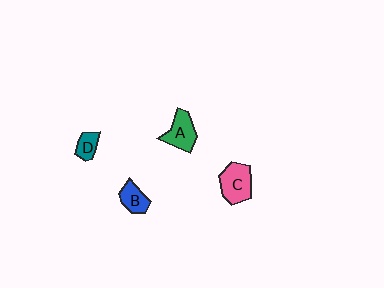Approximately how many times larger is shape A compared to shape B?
Approximately 1.4 times.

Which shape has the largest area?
Shape C (pink).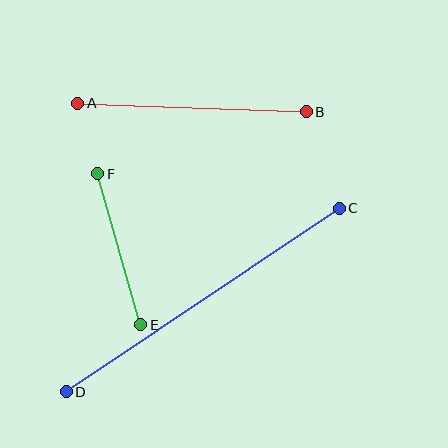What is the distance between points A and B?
The distance is approximately 228 pixels.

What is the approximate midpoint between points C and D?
The midpoint is at approximately (203, 300) pixels.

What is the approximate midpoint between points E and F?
The midpoint is at approximately (119, 249) pixels.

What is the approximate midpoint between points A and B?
The midpoint is at approximately (192, 107) pixels.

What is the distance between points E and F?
The distance is approximately 157 pixels.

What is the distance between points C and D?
The distance is approximately 329 pixels.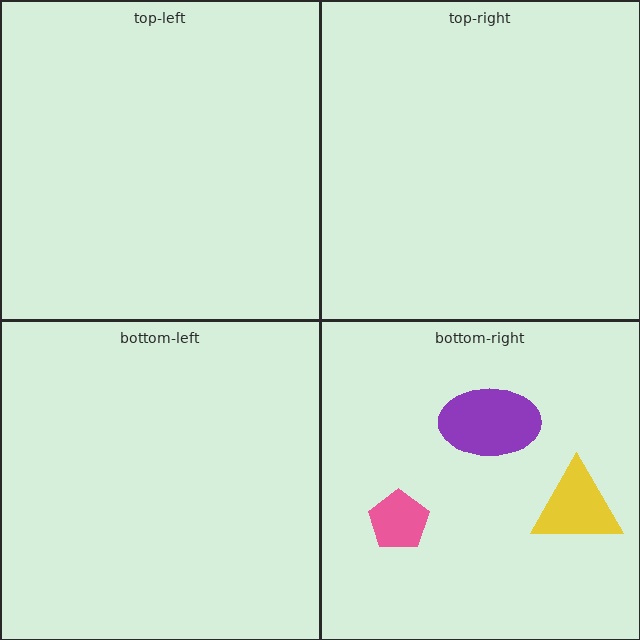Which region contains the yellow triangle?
The bottom-right region.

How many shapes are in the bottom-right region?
3.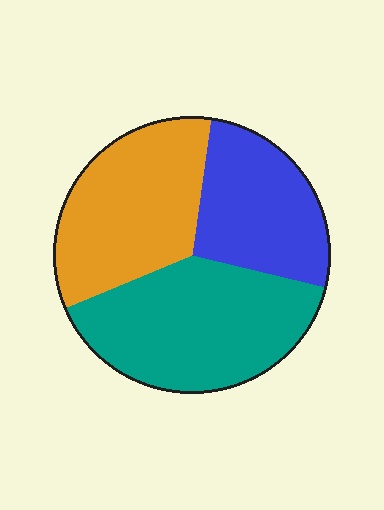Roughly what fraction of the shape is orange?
Orange takes up between a quarter and a half of the shape.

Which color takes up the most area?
Teal, at roughly 40%.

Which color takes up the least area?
Blue, at roughly 25%.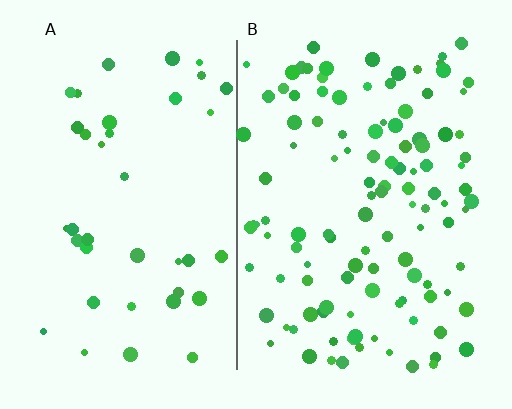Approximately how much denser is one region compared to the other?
Approximately 2.9× — region B over region A.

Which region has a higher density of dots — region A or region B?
B (the right).